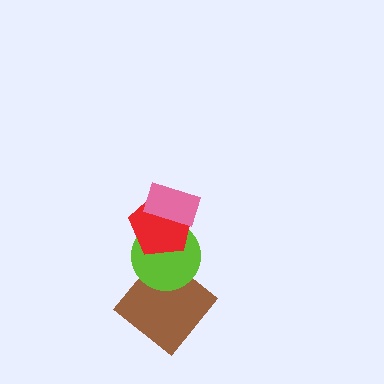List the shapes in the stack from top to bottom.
From top to bottom: the pink rectangle, the red pentagon, the lime circle, the brown diamond.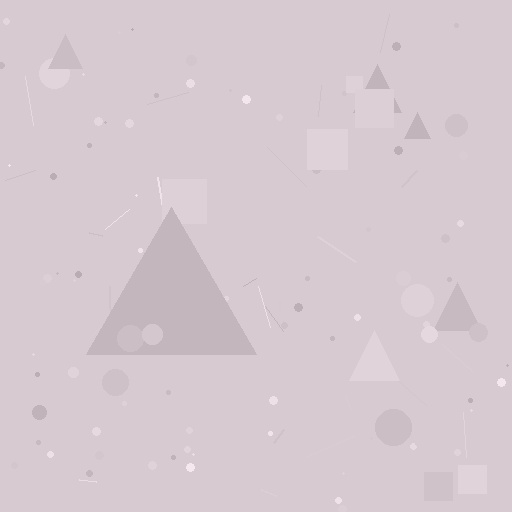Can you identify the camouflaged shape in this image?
The camouflaged shape is a triangle.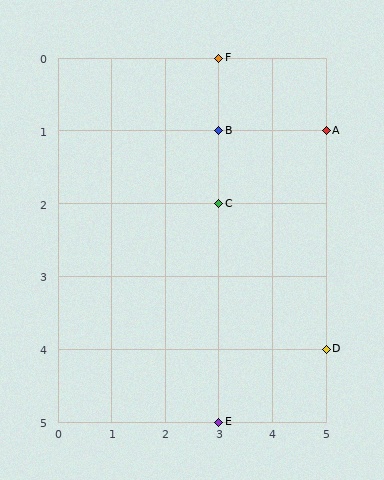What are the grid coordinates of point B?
Point B is at grid coordinates (3, 1).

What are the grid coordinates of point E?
Point E is at grid coordinates (3, 5).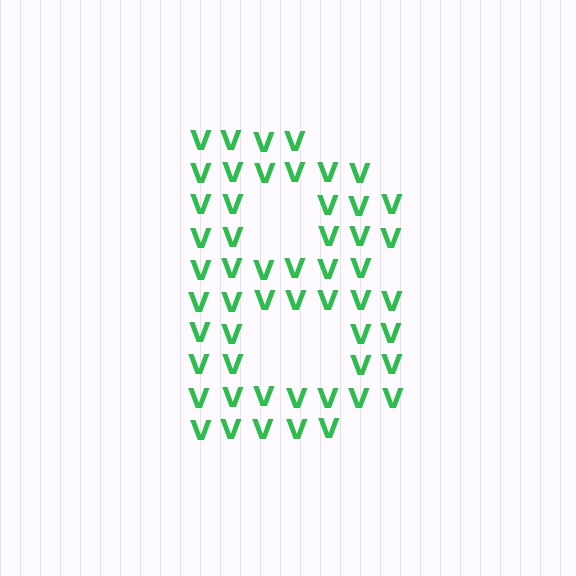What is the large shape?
The large shape is the letter B.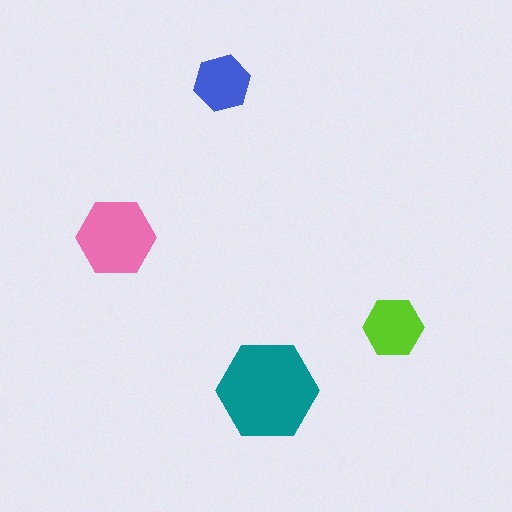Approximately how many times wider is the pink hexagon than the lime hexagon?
About 1.5 times wider.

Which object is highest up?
The blue hexagon is topmost.